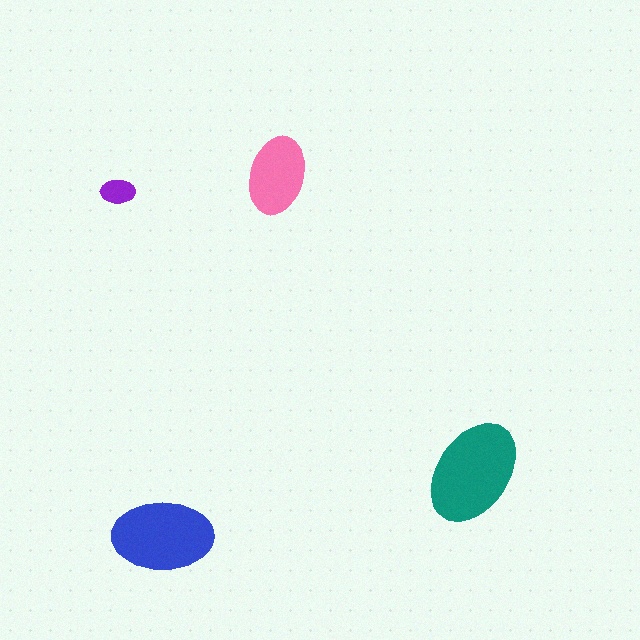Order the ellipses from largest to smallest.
the teal one, the blue one, the pink one, the purple one.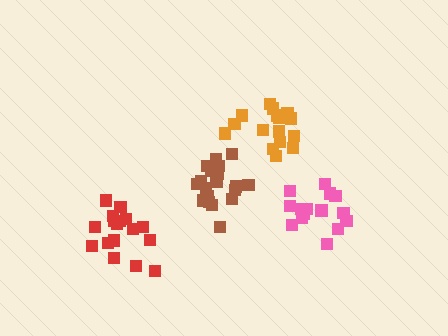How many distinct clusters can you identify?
There are 4 distinct clusters.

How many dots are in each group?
Group 1: 18 dots, Group 2: 15 dots, Group 3: 19 dots, Group 4: 16 dots (68 total).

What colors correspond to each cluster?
The clusters are colored: red, pink, brown, orange.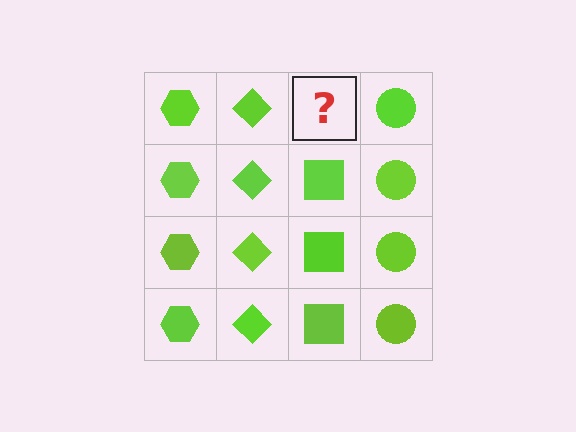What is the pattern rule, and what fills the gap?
The rule is that each column has a consistent shape. The gap should be filled with a lime square.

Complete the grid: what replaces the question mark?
The question mark should be replaced with a lime square.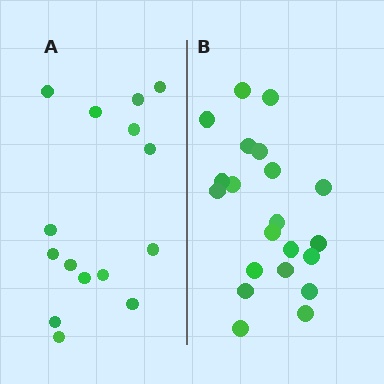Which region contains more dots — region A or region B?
Region B (the right region) has more dots.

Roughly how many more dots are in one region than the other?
Region B has about 6 more dots than region A.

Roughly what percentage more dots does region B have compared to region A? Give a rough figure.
About 40% more.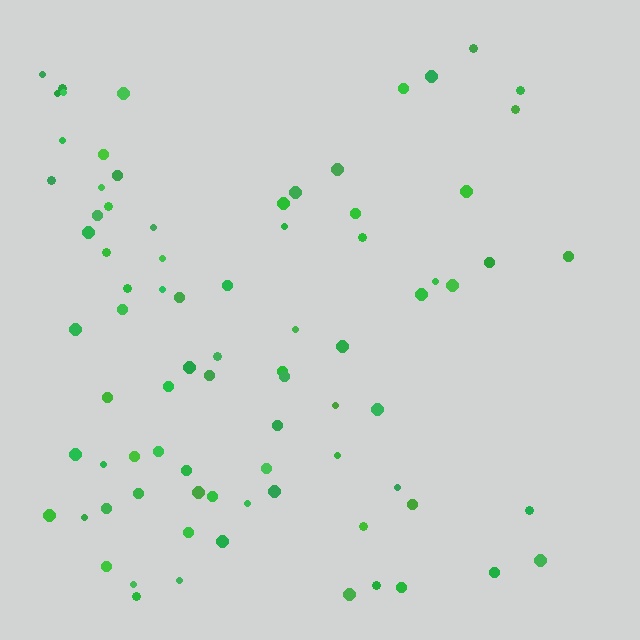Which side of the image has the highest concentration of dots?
The left.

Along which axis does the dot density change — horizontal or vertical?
Horizontal.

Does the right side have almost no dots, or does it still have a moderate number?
Still a moderate number, just noticeably fewer than the left.